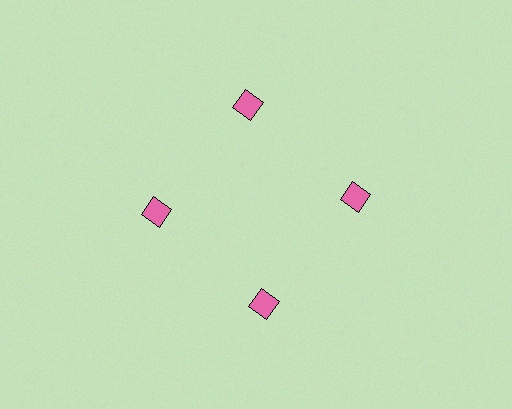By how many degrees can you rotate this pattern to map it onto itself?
The pattern maps onto itself every 90 degrees of rotation.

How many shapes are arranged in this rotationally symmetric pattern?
There are 4 shapes, arranged in 4 groups of 1.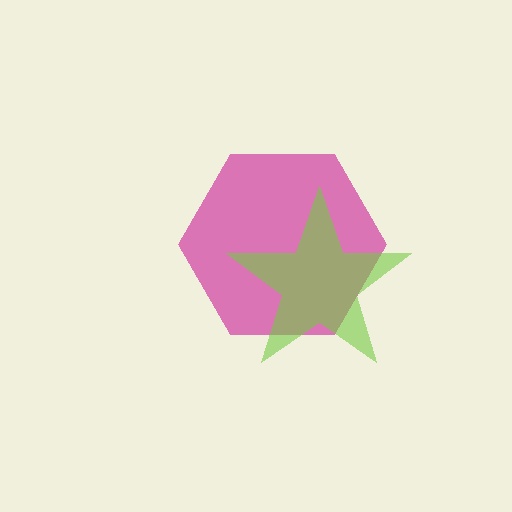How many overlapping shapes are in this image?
There are 2 overlapping shapes in the image.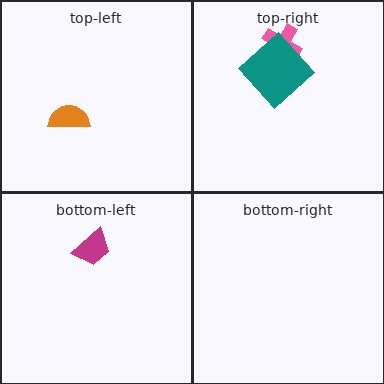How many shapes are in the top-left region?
1.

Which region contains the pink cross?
The top-right region.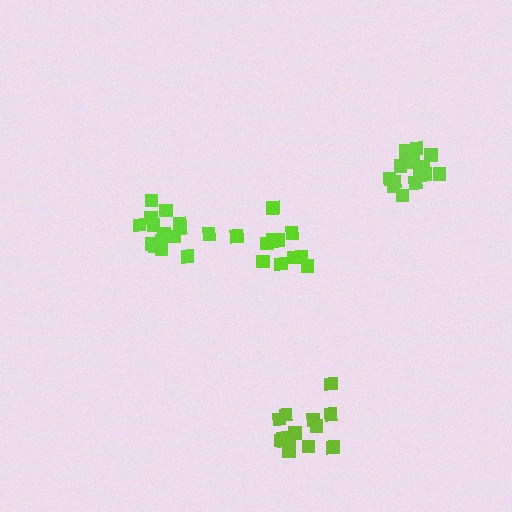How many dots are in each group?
Group 1: 15 dots, Group 2: 14 dots, Group 3: 15 dots, Group 4: 11 dots (55 total).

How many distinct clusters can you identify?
There are 4 distinct clusters.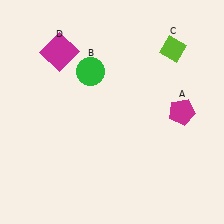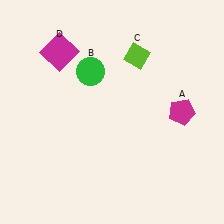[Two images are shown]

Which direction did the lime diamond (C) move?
The lime diamond (C) moved left.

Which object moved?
The lime diamond (C) moved left.